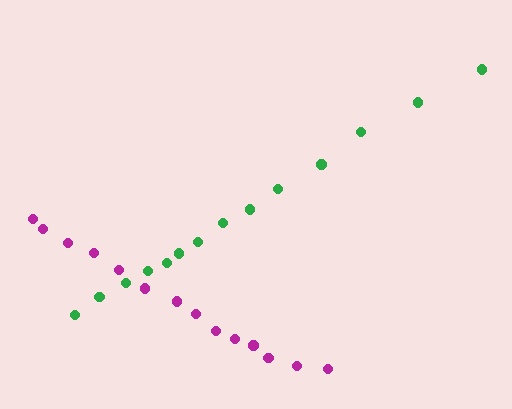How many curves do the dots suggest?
There are 2 distinct paths.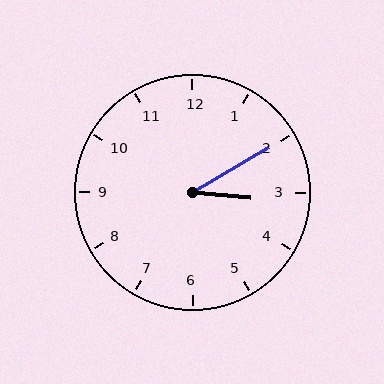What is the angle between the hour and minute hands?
Approximately 35 degrees.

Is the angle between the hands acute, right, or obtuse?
It is acute.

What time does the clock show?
3:10.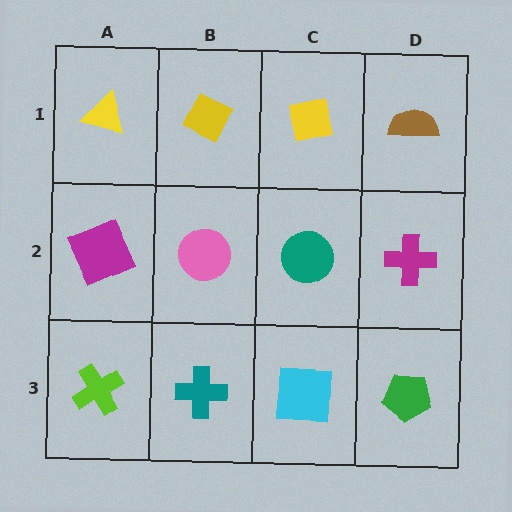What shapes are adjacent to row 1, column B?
A pink circle (row 2, column B), a yellow triangle (row 1, column A), a yellow square (row 1, column C).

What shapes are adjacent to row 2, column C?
A yellow square (row 1, column C), a cyan square (row 3, column C), a pink circle (row 2, column B), a magenta cross (row 2, column D).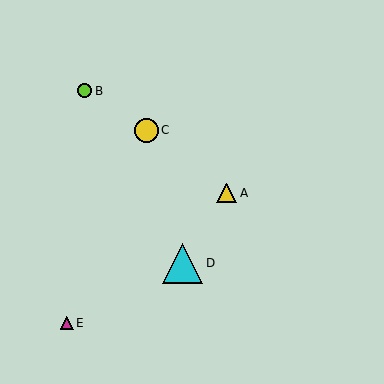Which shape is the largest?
The cyan triangle (labeled D) is the largest.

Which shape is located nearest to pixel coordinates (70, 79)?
The lime circle (labeled B) at (85, 91) is nearest to that location.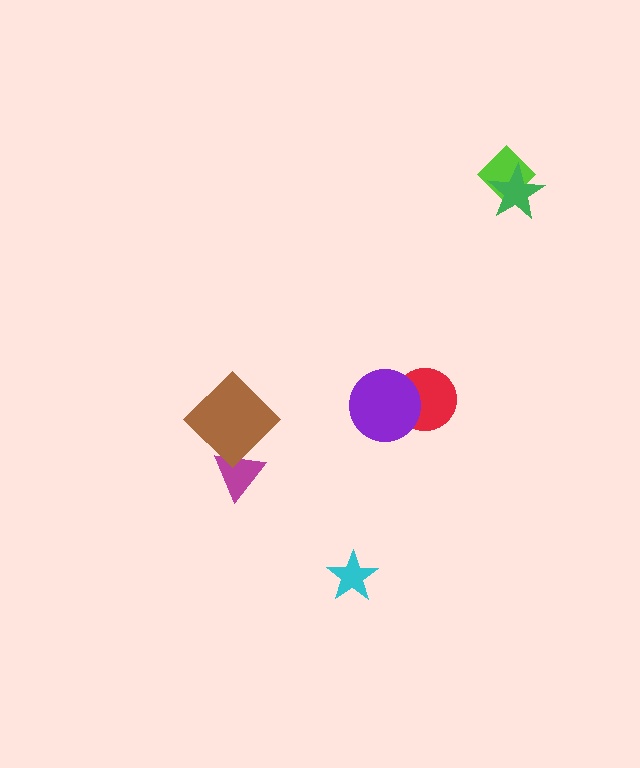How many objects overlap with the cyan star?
0 objects overlap with the cyan star.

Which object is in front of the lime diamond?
The green star is in front of the lime diamond.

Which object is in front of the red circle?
The purple circle is in front of the red circle.